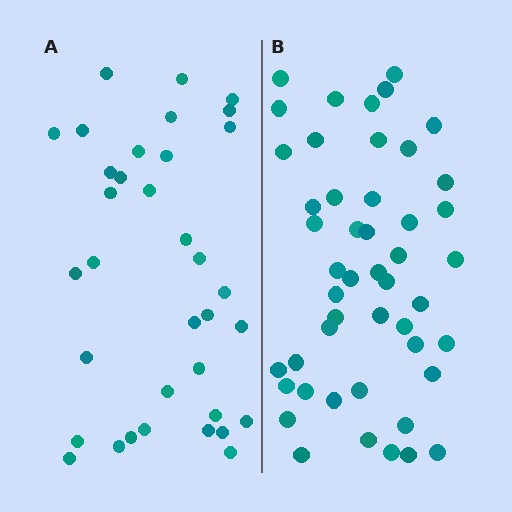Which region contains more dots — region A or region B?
Region B (the right region) has more dots.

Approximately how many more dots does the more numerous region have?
Region B has approximately 15 more dots than region A.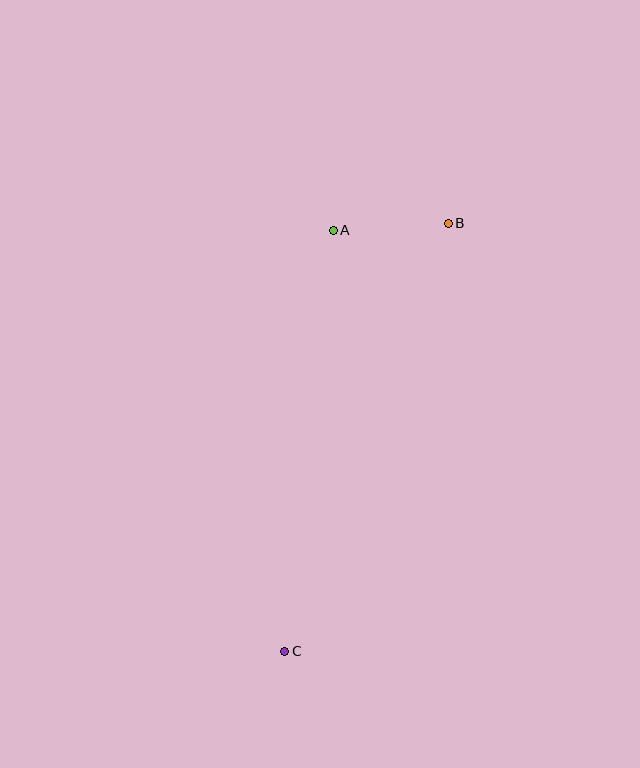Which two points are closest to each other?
Points A and B are closest to each other.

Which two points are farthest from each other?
Points B and C are farthest from each other.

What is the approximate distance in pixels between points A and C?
The distance between A and C is approximately 424 pixels.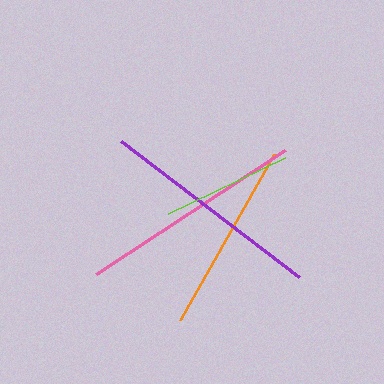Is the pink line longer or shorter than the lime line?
The pink line is longer than the lime line.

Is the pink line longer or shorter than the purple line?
The pink line is longer than the purple line.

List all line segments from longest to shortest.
From longest to shortest: pink, purple, orange, lime.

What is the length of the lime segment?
The lime segment is approximately 130 pixels long.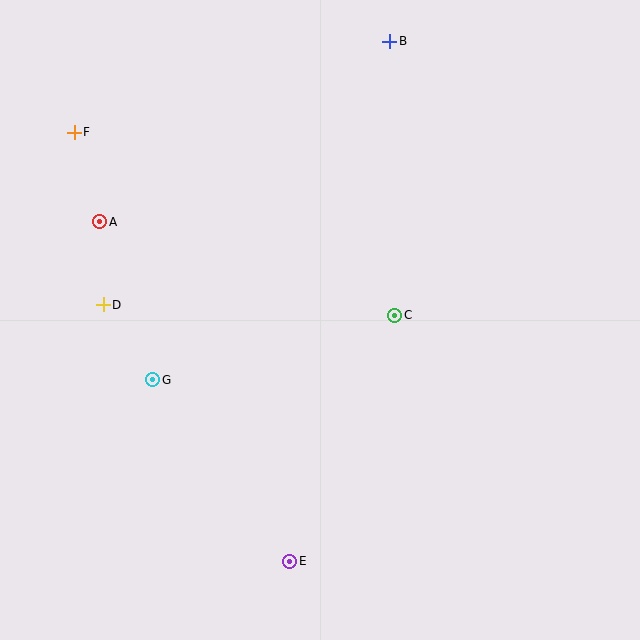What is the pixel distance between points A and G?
The distance between A and G is 167 pixels.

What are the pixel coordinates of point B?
Point B is at (390, 41).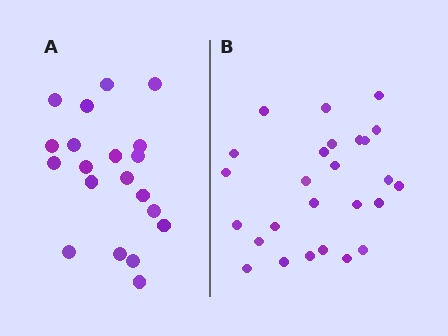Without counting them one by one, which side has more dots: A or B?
Region B (the right region) has more dots.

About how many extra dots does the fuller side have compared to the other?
Region B has about 6 more dots than region A.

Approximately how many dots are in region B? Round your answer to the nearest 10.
About 30 dots. (The exact count is 26, which rounds to 30.)